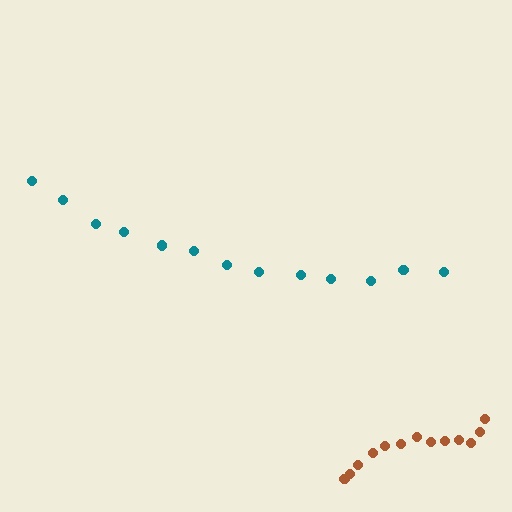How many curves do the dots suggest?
There are 2 distinct paths.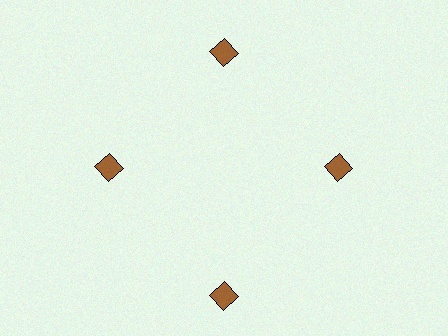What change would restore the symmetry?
The symmetry would be restored by moving it inward, back onto the ring so that all 4 squares sit at equal angles and equal distance from the center.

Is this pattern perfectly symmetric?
No. The 4 brown squares are arranged in a ring, but one element near the 6 o'clock position is pushed outward from the center, breaking the 4-fold rotational symmetry.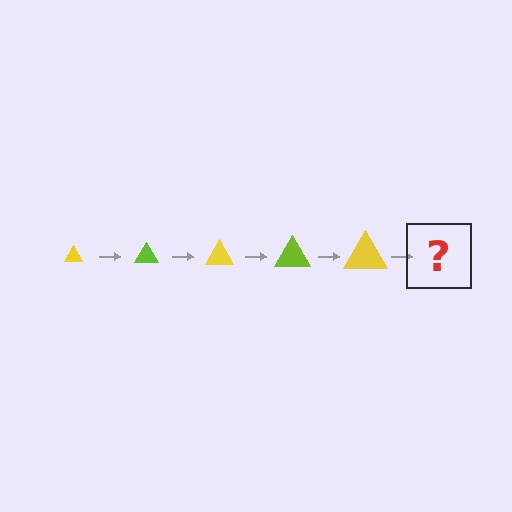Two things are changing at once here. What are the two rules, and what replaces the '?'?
The two rules are that the triangle grows larger each step and the color cycles through yellow and lime. The '?' should be a lime triangle, larger than the previous one.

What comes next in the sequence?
The next element should be a lime triangle, larger than the previous one.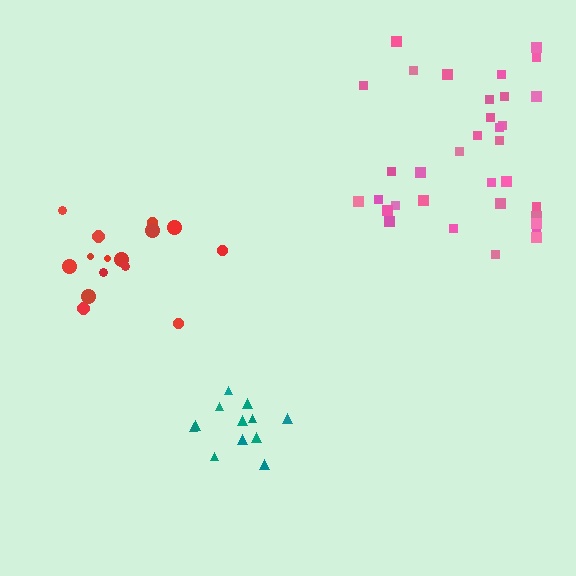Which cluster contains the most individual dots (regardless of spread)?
Pink (34).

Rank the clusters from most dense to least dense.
teal, red, pink.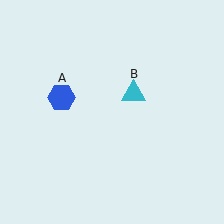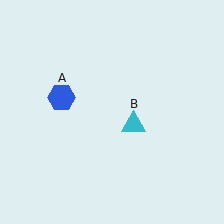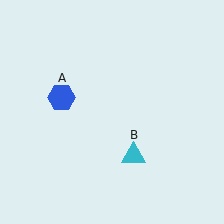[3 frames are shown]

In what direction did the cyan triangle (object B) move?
The cyan triangle (object B) moved down.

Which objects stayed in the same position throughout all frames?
Blue hexagon (object A) remained stationary.